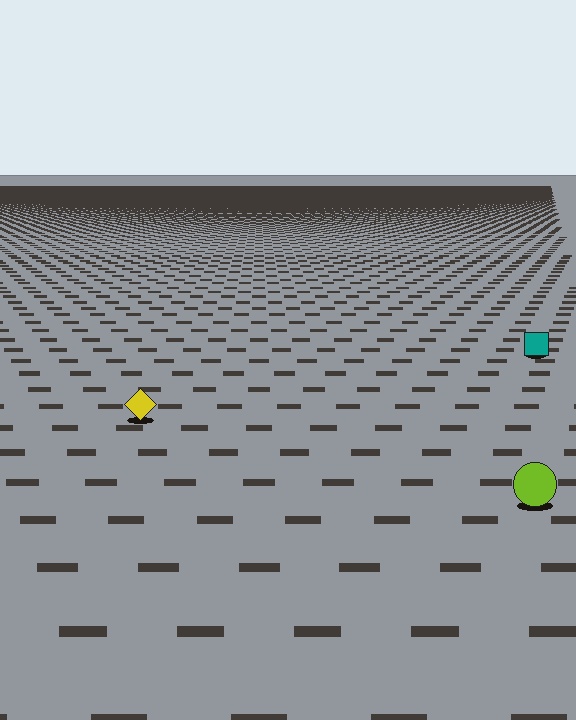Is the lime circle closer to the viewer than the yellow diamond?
Yes. The lime circle is closer — you can tell from the texture gradient: the ground texture is coarser near it.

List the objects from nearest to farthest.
From nearest to farthest: the lime circle, the yellow diamond, the teal square.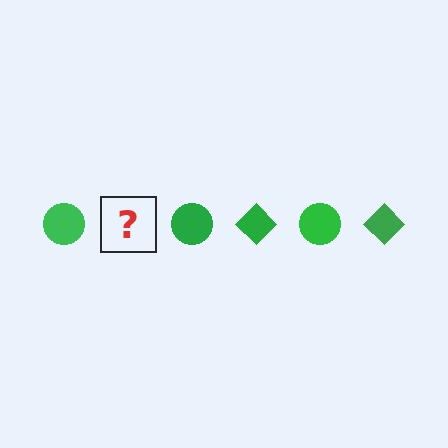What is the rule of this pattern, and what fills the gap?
The rule is that the pattern cycles through circle, diamond shapes in green. The gap should be filled with a green diamond.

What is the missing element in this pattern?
The missing element is a green diamond.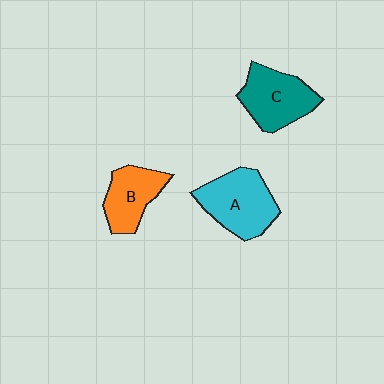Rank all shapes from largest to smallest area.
From largest to smallest: A (cyan), C (teal), B (orange).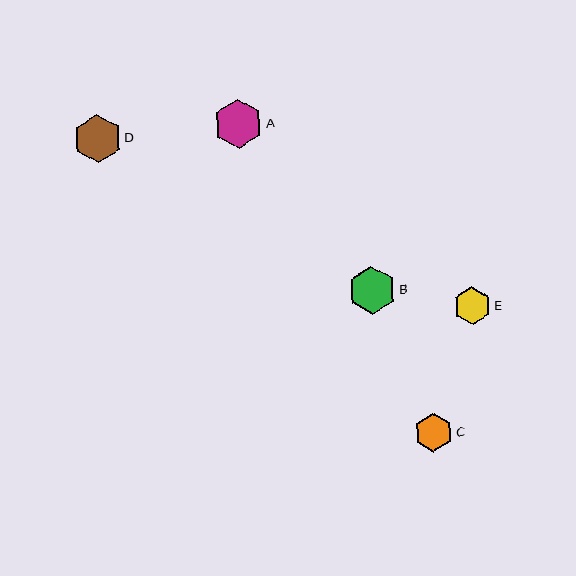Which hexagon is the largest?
Hexagon A is the largest with a size of approximately 49 pixels.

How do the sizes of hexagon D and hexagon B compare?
Hexagon D and hexagon B are approximately the same size.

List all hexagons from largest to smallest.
From largest to smallest: A, D, B, C, E.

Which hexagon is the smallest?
Hexagon E is the smallest with a size of approximately 38 pixels.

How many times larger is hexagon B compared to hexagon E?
Hexagon B is approximately 1.3 times the size of hexagon E.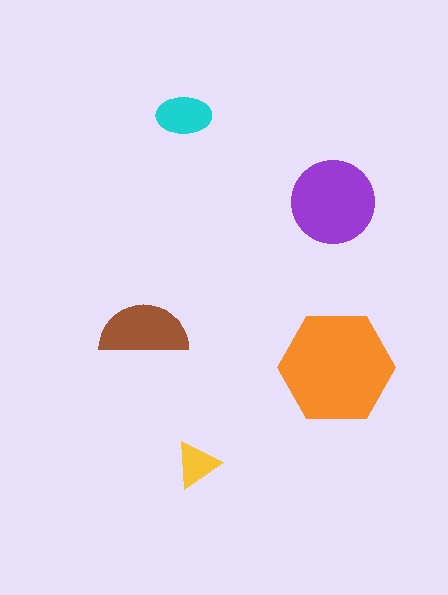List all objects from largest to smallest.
The orange hexagon, the purple circle, the brown semicircle, the cyan ellipse, the yellow triangle.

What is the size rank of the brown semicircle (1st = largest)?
3rd.